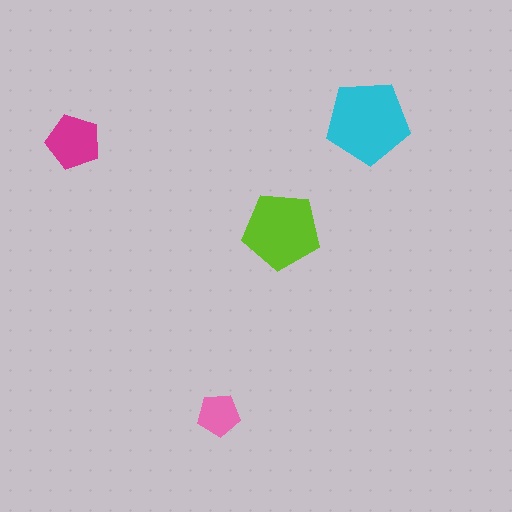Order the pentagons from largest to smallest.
the cyan one, the lime one, the magenta one, the pink one.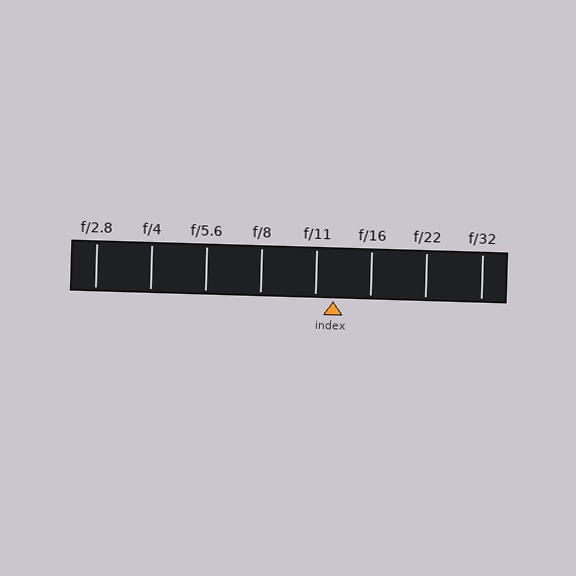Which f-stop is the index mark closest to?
The index mark is closest to f/11.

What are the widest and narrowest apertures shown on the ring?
The widest aperture shown is f/2.8 and the narrowest is f/32.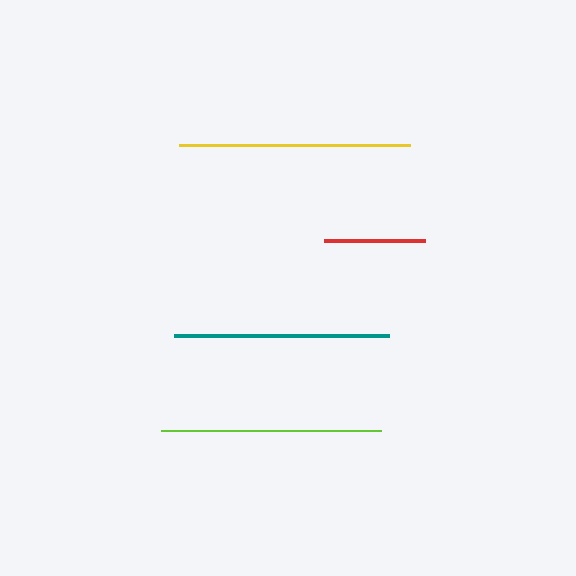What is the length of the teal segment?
The teal segment is approximately 215 pixels long.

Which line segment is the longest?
The yellow line is the longest at approximately 231 pixels.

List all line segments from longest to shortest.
From longest to shortest: yellow, lime, teal, red.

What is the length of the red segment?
The red segment is approximately 101 pixels long.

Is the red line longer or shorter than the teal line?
The teal line is longer than the red line.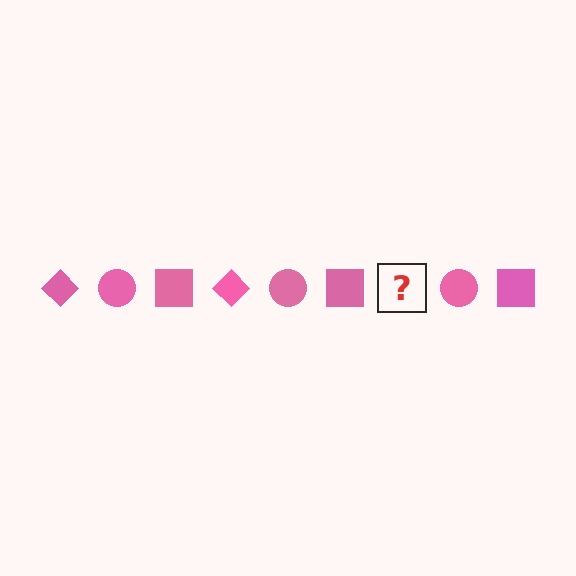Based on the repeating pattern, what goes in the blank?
The blank should be a pink diamond.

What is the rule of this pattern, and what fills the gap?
The rule is that the pattern cycles through diamond, circle, square shapes in pink. The gap should be filled with a pink diamond.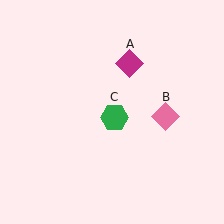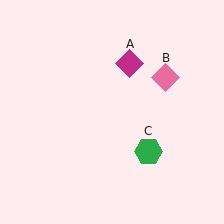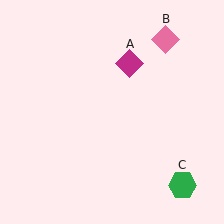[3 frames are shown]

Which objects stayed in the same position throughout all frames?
Magenta diamond (object A) remained stationary.